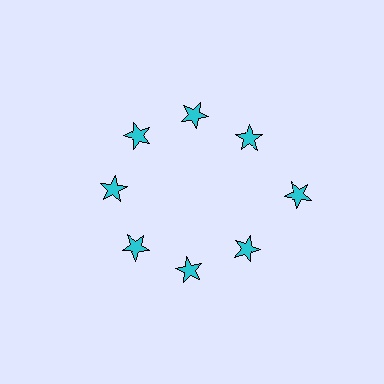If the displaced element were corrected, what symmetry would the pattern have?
It would have 8-fold rotational symmetry — the pattern would map onto itself every 45 degrees.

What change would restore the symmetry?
The symmetry would be restored by moving it inward, back onto the ring so that all 8 stars sit at equal angles and equal distance from the center.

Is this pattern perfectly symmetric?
No. The 8 cyan stars are arranged in a ring, but one element near the 3 o'clock position is pushed outward from the center, breaking the 8-fold rotational symmetry.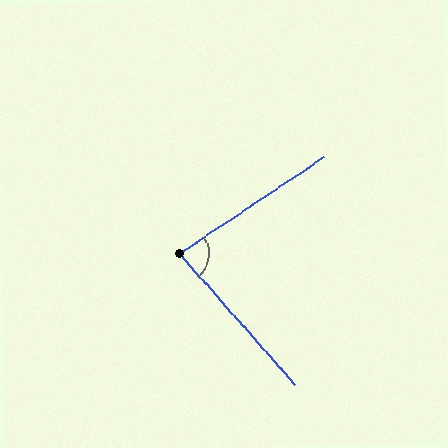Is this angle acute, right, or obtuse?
It is acute.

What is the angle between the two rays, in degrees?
Approximately 82 degrees.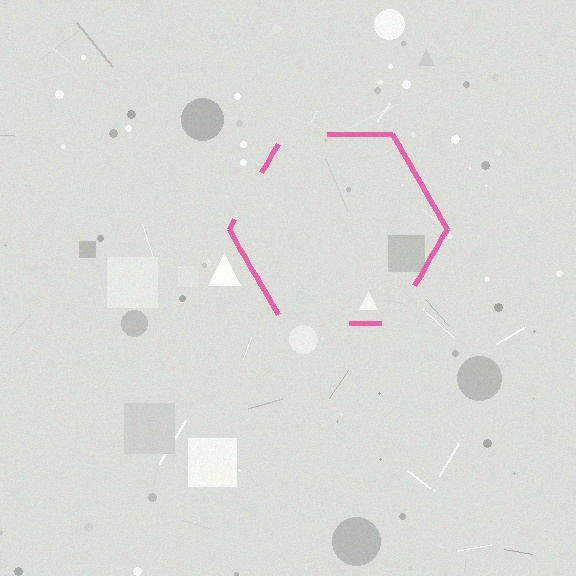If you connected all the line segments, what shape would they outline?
They would outline a hexagon.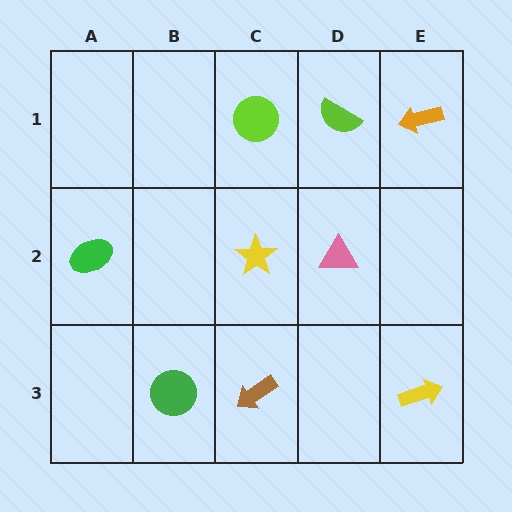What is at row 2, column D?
A pink triangle.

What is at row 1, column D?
A lime semicircle.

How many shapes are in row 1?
3 shapes.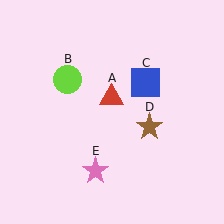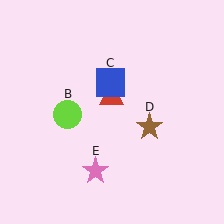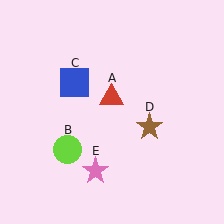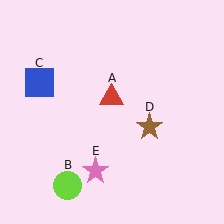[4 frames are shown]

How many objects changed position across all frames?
2 objects changed position: lime circle (object B), blue square (object C).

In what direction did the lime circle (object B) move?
The lime circle (object B) moved down.